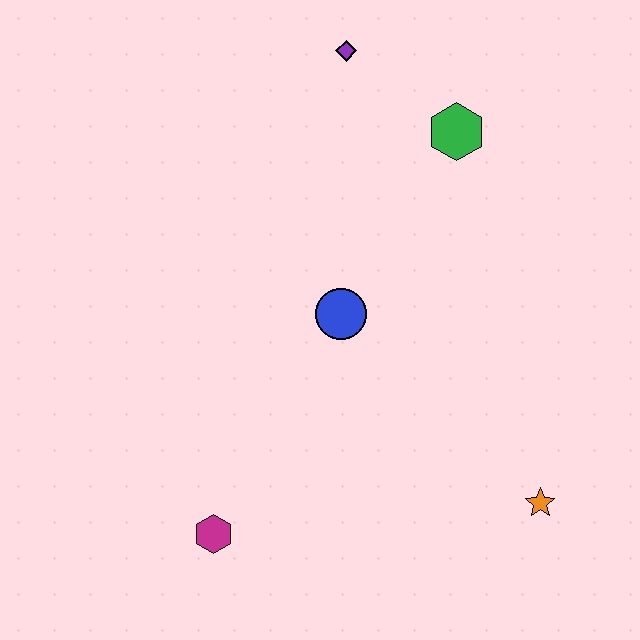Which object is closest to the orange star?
The blue circle is closest to the orange star.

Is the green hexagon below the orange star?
No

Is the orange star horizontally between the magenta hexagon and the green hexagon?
No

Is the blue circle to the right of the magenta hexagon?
Yes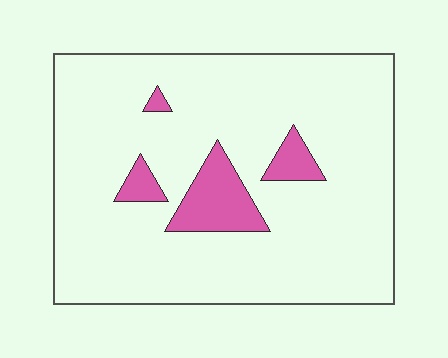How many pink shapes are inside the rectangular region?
4.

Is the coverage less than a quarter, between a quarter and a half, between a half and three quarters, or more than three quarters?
Less than a quarter.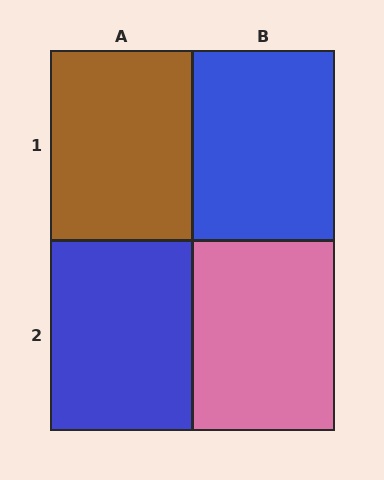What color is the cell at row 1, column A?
Brown.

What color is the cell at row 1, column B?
Blue.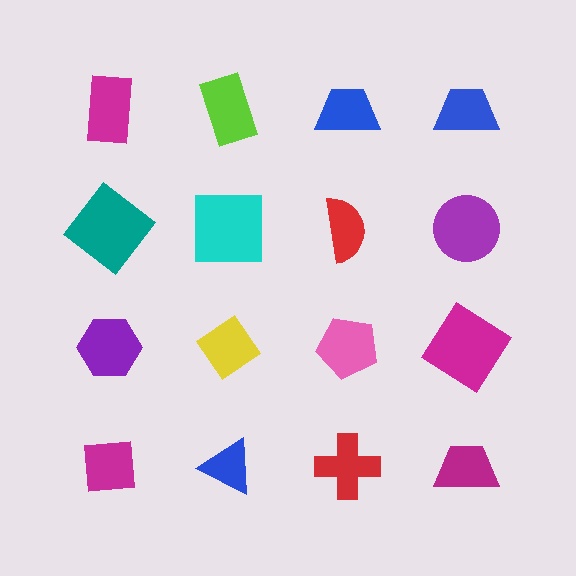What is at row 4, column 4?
A magenta trapezoid.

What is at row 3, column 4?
A magenta diamond.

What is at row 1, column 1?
A magenta rectangle.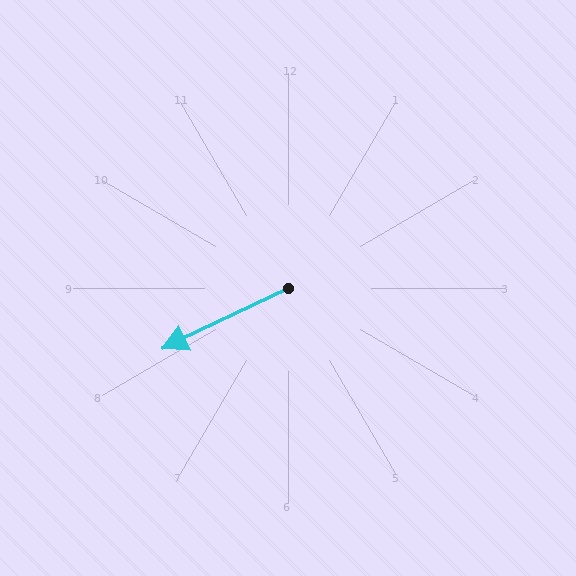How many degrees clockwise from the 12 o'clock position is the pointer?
Approximately 244 degrees.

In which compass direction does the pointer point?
Southwest.